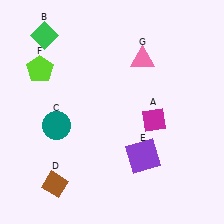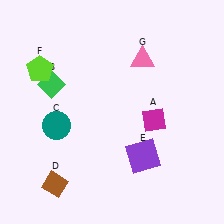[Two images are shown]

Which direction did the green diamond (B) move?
The green diamond (B) moved down.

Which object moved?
The green diamond (B) moved down.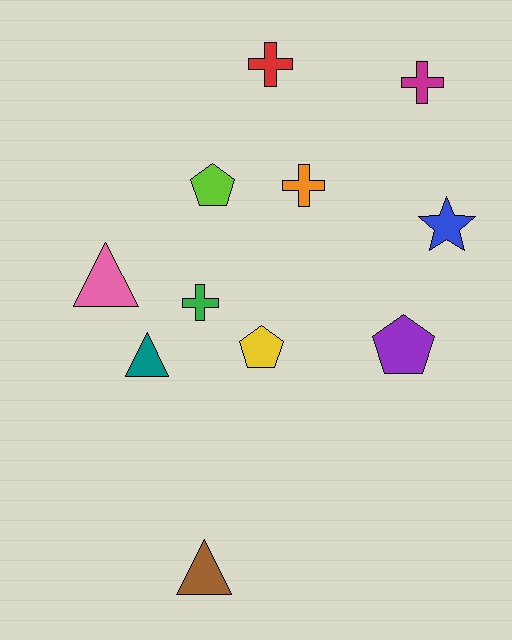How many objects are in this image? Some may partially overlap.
There are 11 objects.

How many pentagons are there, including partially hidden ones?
There are 3 pentagons.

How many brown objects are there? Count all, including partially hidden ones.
There is 1 brown object.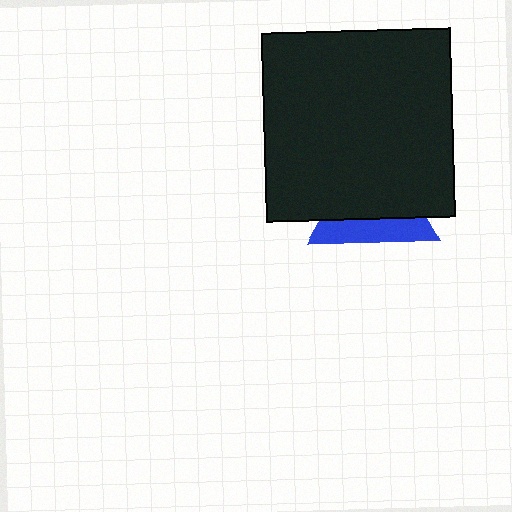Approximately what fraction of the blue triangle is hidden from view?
Roughly 66% of the blue triangle is hidden behind the black square.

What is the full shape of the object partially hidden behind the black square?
The partially hidden object is a blue triangle.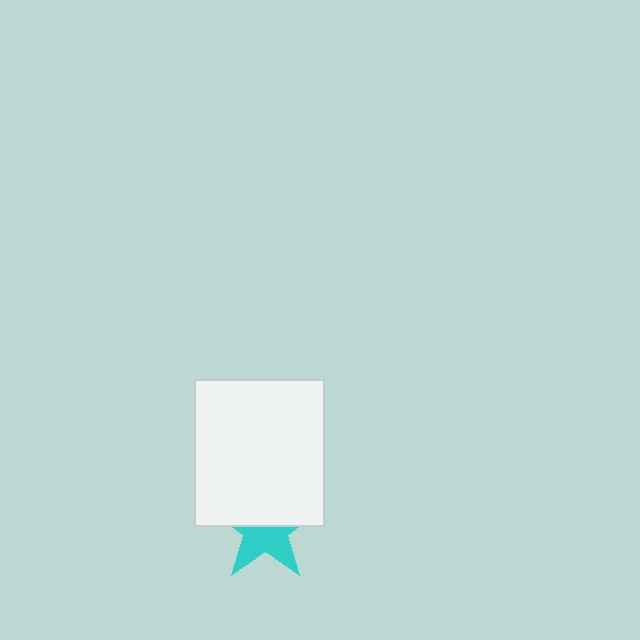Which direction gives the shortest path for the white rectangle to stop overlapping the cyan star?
Moving up gives the shortest separation.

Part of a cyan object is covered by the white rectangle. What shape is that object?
It is a star.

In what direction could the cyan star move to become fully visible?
The cyan star could move down. That would shift it out from behind the white rectangle entirely.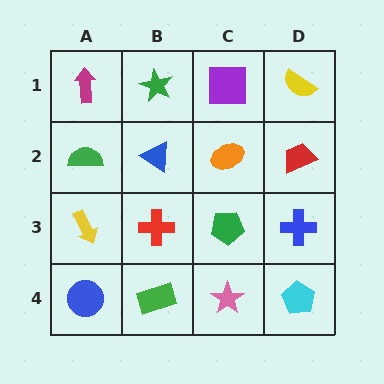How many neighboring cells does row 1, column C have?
3.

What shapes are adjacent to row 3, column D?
A red trapezoid (row 2, column D), a cyan pentagon (row 4, column D), a green pentagon (row 3, column C).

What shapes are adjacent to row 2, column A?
A magenta arrow (row 1, column A), a yellow arrow (row 3, column A), a blue triangle (row 2, column B).